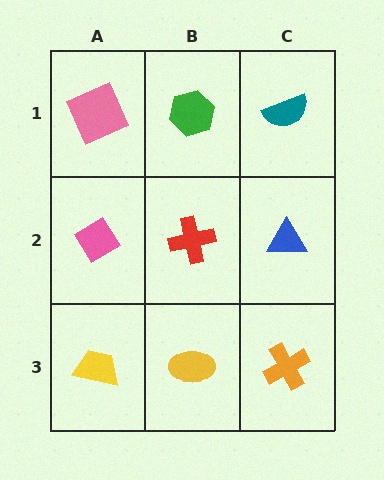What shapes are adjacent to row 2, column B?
A green hexagon (row 1, column B), a yellow ellipse (row 3, column B), a pink diamond (row 2, column A), a blue triangle (row 2, column C).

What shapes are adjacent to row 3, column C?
A blue triangle (row 2, column C), a yellow ellipse (row 3, column B).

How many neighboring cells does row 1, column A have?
2.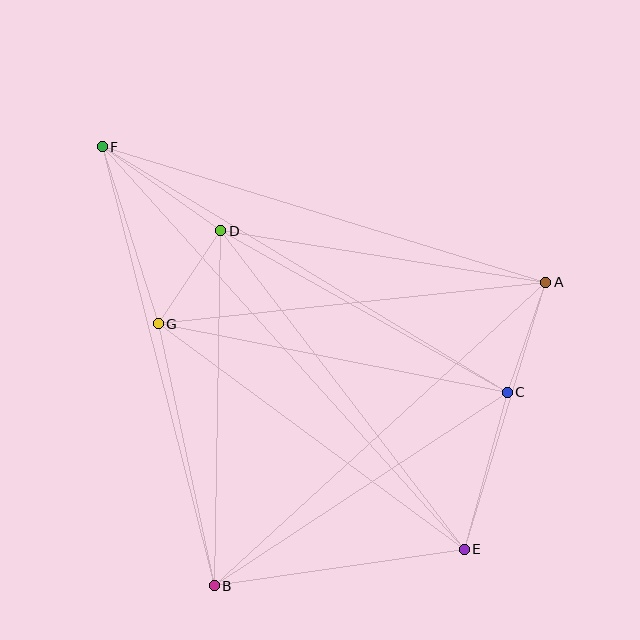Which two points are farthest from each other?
Points E and F are farthest from each other.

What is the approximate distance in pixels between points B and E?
The distance between B and E is approximately 253 pixels.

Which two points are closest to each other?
Points D and G are closest to each other.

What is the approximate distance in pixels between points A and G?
The distance between A and G is approximately 390 pixels.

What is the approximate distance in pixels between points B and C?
The distance between B and C is approximately 351 pixels.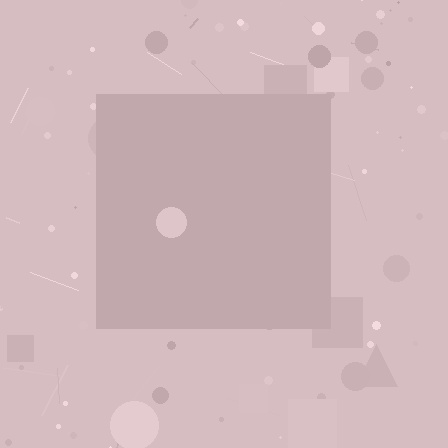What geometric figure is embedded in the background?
A square is embedded in the background.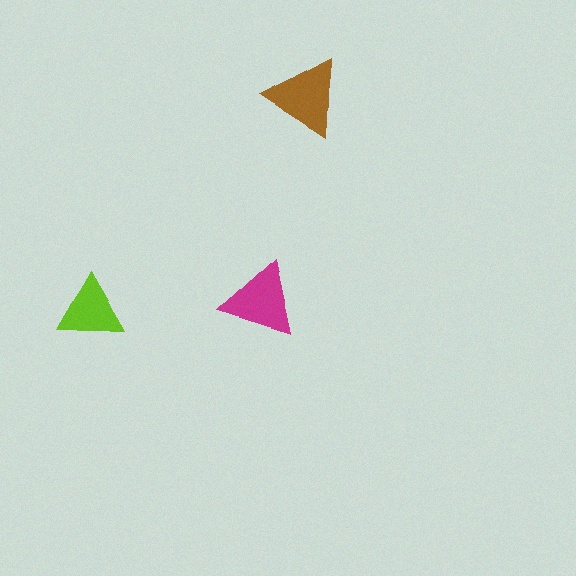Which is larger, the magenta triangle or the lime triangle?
The magenta one.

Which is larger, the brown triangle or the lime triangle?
The brown one.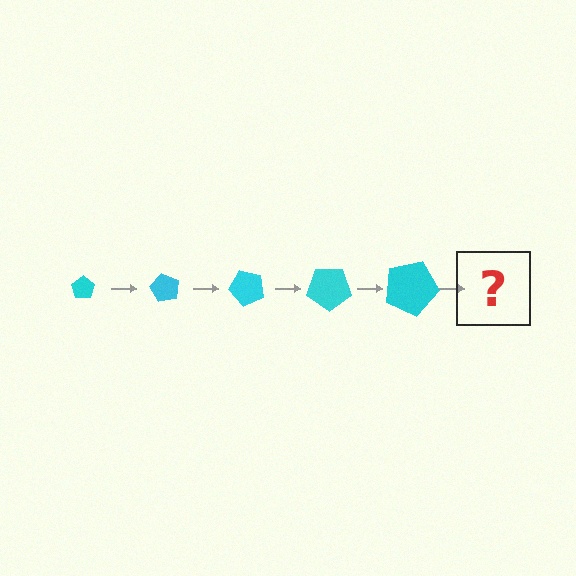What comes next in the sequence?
The next element should be a pentagon, larger than the previous one and rotated 300 degrees from the start.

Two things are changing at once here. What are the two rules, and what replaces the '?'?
The two rules are that the pentagon grows larger each step and it rotates 60 degrees each step. The '?' should be a pentagon, larger than the previous one and rotated 300 degrees from the start.